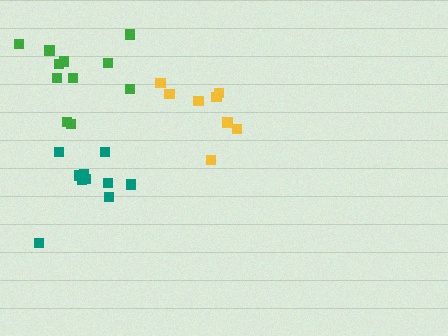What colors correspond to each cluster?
The clusters are colored: yellow, green, teal.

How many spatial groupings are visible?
There are 3 spatial groupings.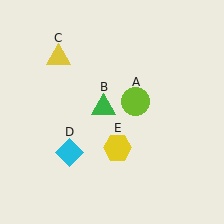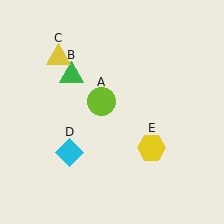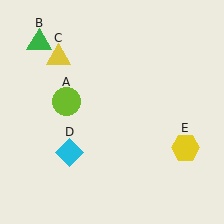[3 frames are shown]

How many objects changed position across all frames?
3 objects changed position: lime circle (object A), green triangle (object B), yellow hexagon (object E).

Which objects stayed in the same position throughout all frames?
Yellow triangle (object C) and cyan diamond (object D) remained stationary.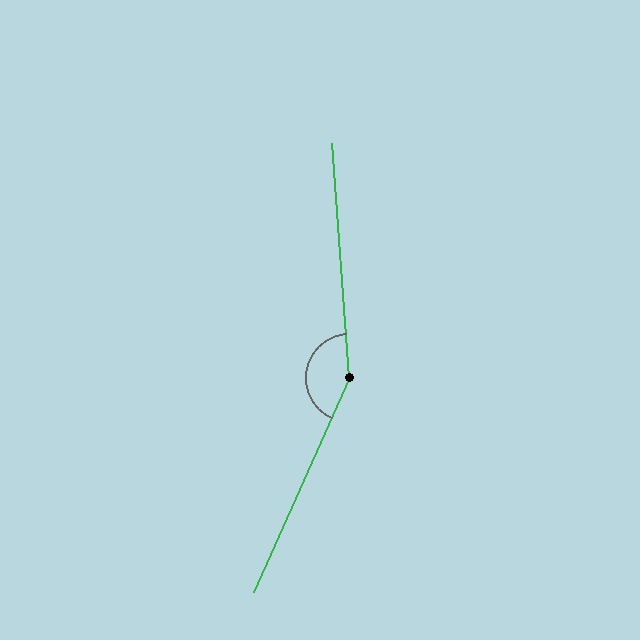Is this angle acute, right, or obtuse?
It is obtuse.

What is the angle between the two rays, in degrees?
Approximately 152 degrees.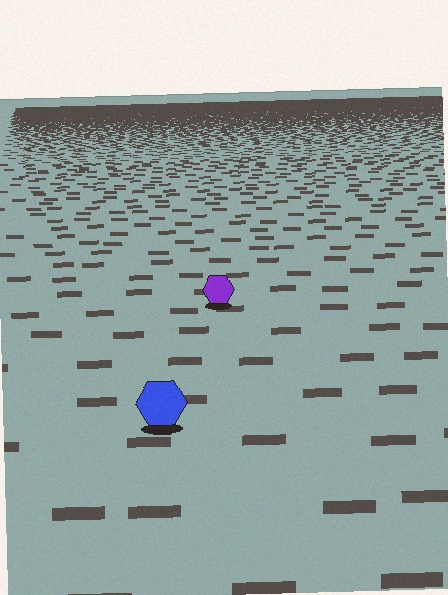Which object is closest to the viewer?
The blue hexagon is closest. The texture marks near it are larger and more spread out.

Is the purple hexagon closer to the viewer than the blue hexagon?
No. The blue hexagon is closer — you can tell from the texture gradient: the ground texture is coarser near it.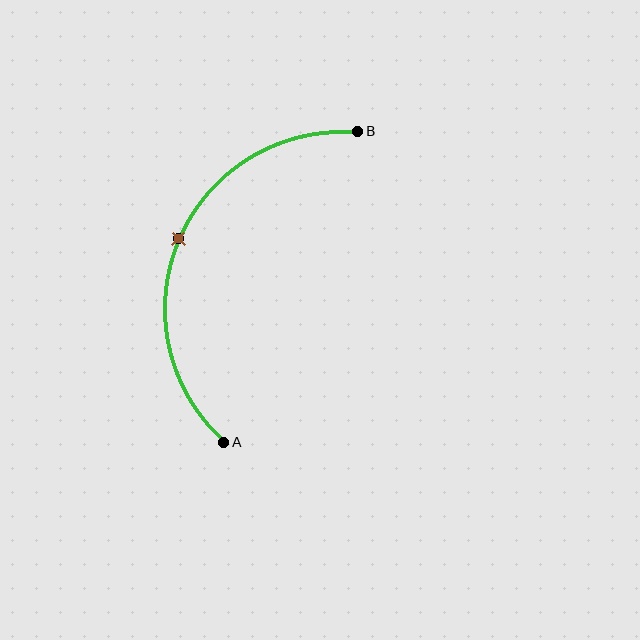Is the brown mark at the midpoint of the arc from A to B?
Yes. The brown mark lies on the arc at equal arc-length from both A and B — it is the arc midpoint.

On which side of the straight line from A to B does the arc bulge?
The arc bulges to the left of the straight line connecting A and B.